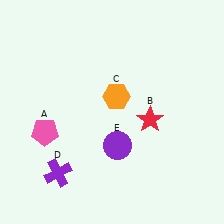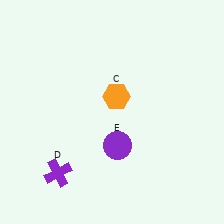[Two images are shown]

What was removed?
The red star (B), the pink pentagon (A) were removed in Image 2.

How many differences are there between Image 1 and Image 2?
There are 2 differences between the two images.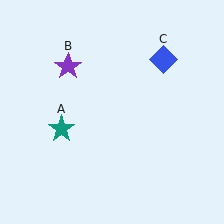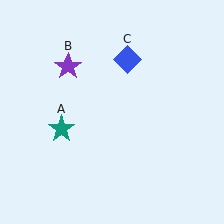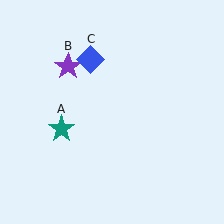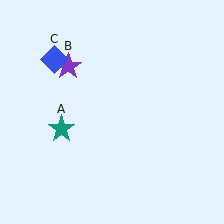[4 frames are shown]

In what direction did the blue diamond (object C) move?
The blue diamond (object C) moved left.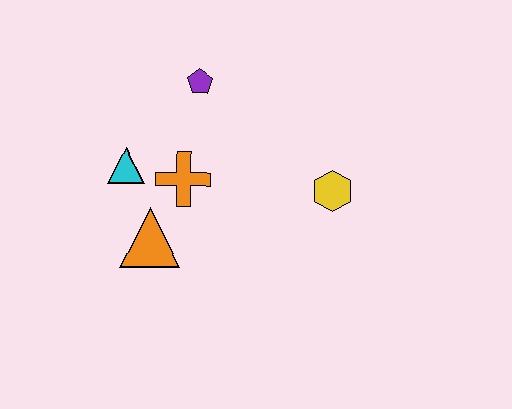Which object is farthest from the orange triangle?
The yellow hexagon is farthest from the orange triangle.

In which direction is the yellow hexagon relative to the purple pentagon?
The yellow hexagon is to the right of the purple pentagon.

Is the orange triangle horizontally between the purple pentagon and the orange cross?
No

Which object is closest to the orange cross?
The cyan triangle is closest to the orange cross.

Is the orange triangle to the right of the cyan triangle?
Yes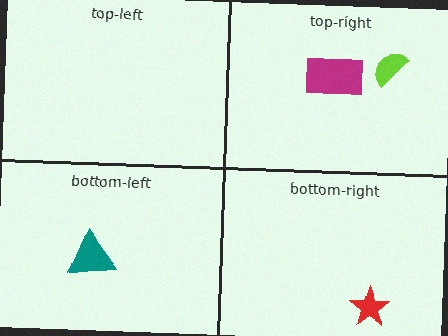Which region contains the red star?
The bottom-right region.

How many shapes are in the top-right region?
2.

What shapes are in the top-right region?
The lime semicircle, the magenta rectangle.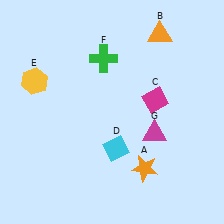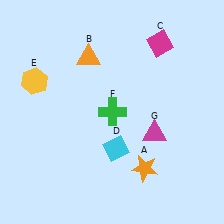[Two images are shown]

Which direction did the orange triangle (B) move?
The orange triangle (B) moved left.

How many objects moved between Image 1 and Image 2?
3 objects moved between the two images.